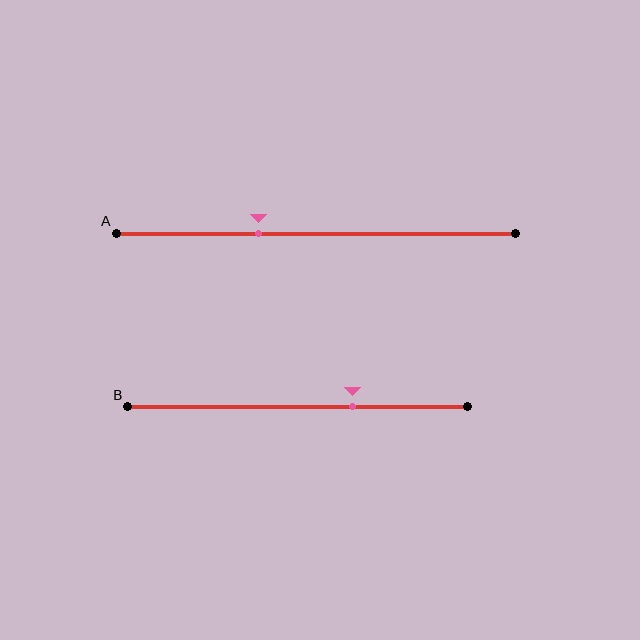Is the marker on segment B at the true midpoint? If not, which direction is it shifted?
No, the marker on segment B is shifted to the right by about 16% of the segment length.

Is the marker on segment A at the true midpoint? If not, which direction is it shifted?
No, the marker on segment A is shifted to the left by about 14% of the segment length.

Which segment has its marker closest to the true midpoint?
Segment A has its marker closest to the true midpoint.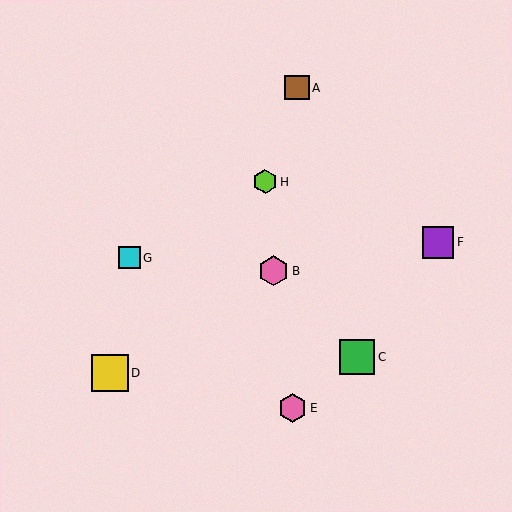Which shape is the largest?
The yellow square (labeled D) is the largest.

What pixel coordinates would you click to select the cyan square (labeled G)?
Click at (130, 258) to select the cyan square G.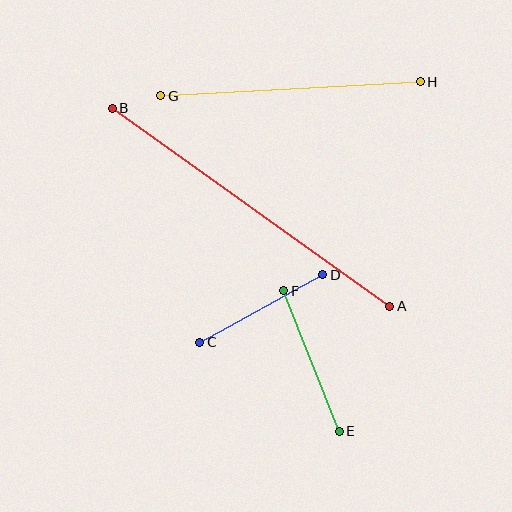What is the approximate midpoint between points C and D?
The midpoint is at approximately (261, 308) pixels.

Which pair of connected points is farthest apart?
Points A and B are farthest apart.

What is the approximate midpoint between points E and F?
The midpoint is at approximately (311, 361) pixels.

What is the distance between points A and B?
The distance is approximately 341 pixels.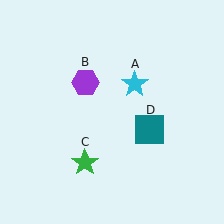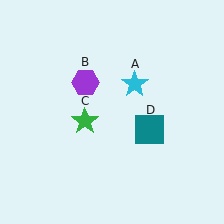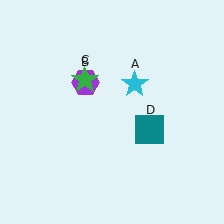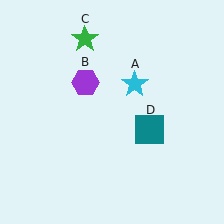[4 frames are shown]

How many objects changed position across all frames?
1 object changed position: green star (object C).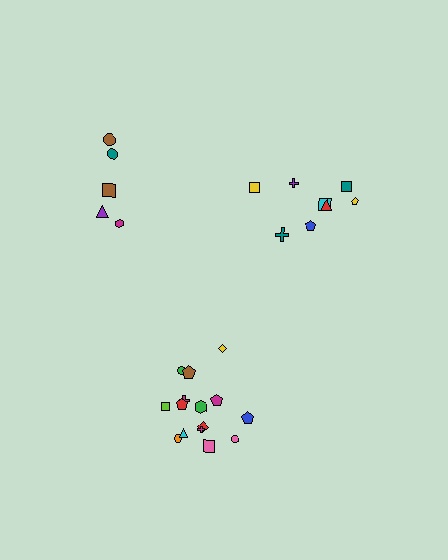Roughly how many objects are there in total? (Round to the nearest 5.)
Roughly 30 objects in total.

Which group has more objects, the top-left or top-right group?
The top-right group.